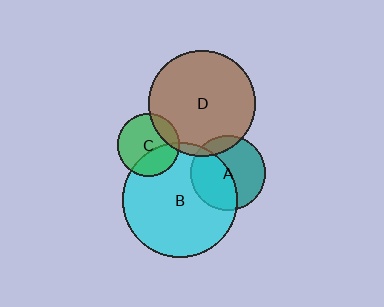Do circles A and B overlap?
Yes.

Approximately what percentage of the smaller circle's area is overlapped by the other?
Approximately 45%.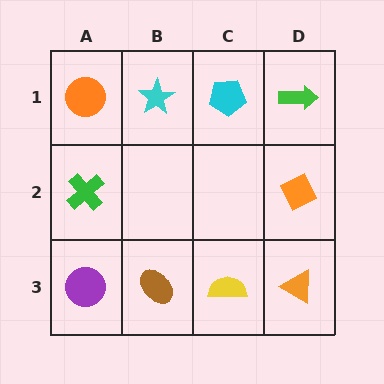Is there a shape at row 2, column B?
No, that cell is empty.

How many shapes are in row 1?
4 shapes.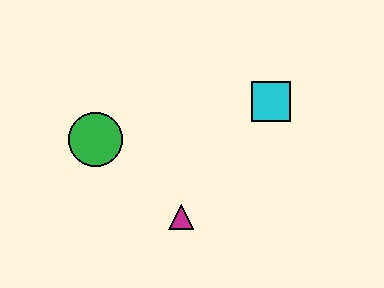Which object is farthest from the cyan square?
The green circle is farthest from the cyan square.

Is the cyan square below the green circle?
No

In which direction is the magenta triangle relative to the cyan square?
The magenta triangle is below the cyan square.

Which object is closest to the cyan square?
The magenta triangle is closest to the cyan square.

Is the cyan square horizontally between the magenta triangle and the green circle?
No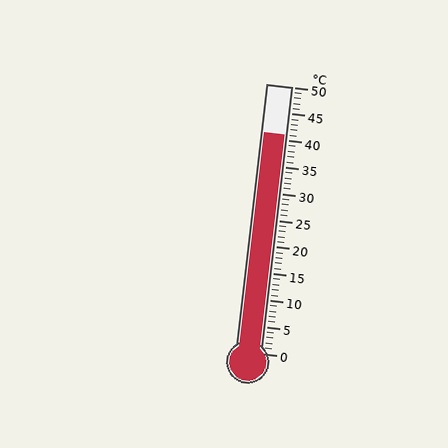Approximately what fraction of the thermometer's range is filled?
The thermometer is filled to approximately 80% of its range.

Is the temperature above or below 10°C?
The temperature is above 10°C.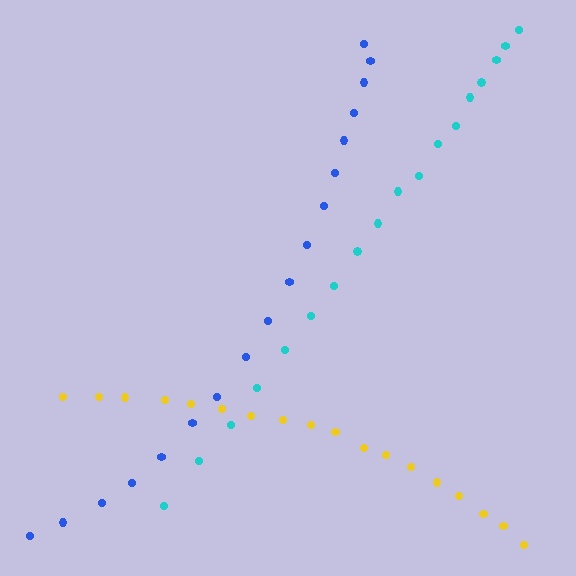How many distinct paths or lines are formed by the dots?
There are 3 distinct paths.